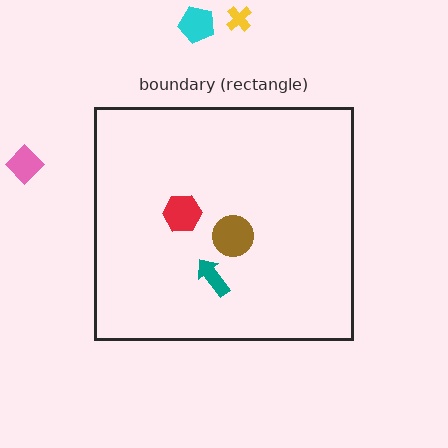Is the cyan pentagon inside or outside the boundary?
Outside.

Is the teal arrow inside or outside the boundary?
Inside.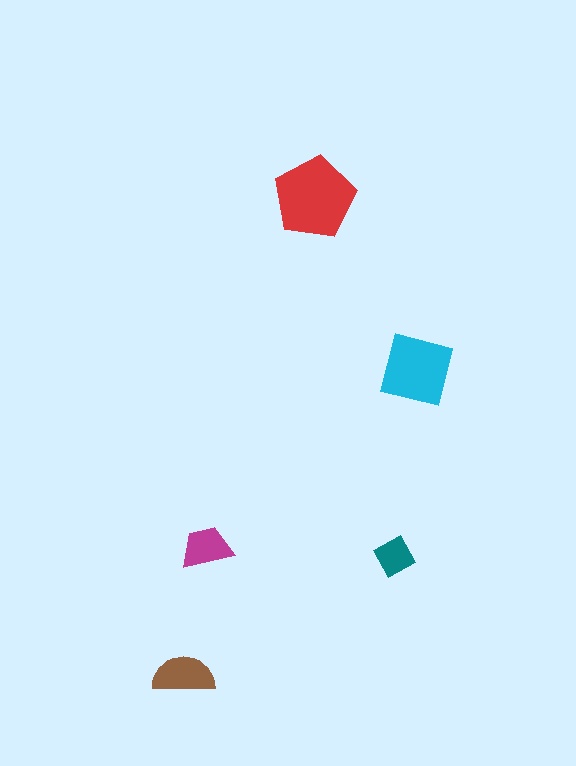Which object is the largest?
The red pentagon.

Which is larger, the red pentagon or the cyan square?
The red pentagon.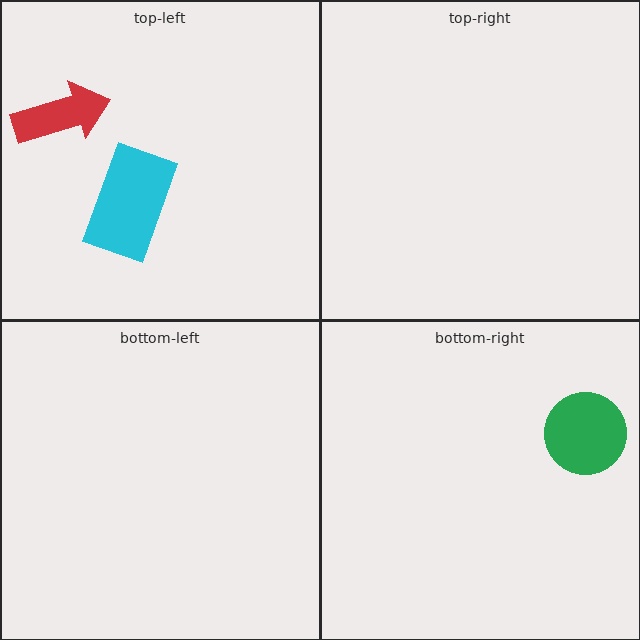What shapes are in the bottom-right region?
The green circle.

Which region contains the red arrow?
The top-left region.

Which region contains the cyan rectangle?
The top-left region.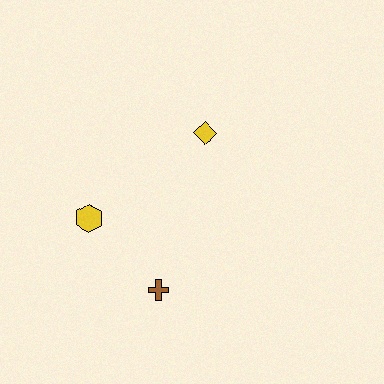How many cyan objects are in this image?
There are no cyan objects.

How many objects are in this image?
There are 3 objects.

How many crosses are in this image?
There is 1 cross.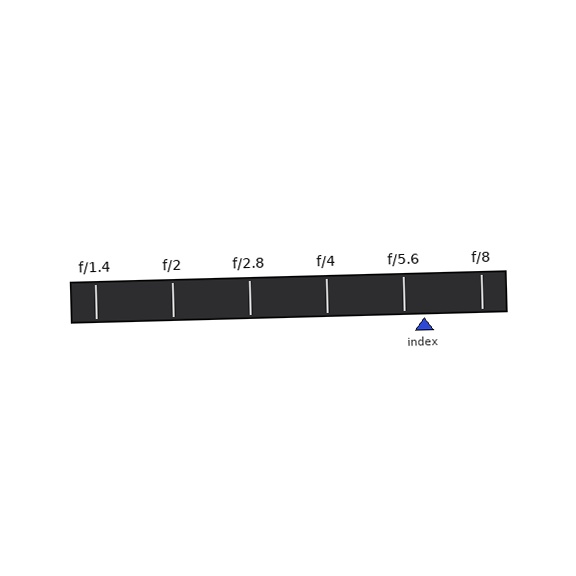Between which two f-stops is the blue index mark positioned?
The index mark is between f/5.6 and f/8.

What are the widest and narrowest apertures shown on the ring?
The widest aperture shown is f/1.4 and the narrowest is f/8.